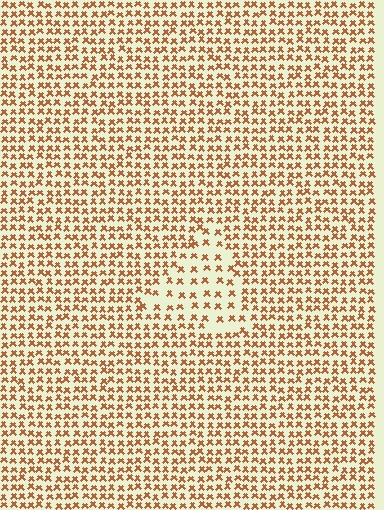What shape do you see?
I see a triangle.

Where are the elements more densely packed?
The elements are more densely packed outside the triangle boundary.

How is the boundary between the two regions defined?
The boundary is defined by a change in element density (approximately 2.0x ratio). All elements are the same color, size, and shape.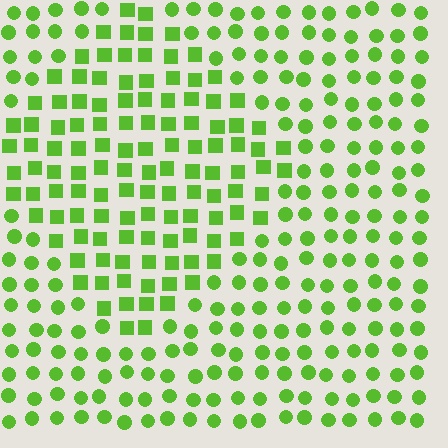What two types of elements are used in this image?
The image uses squares inside the diamond region and circles outside it.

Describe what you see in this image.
The image is filled with small lime elements arranged in a uniform grid. A diamond-shaped region contains squares, while the surrounding area contains circles. The boundary is defined purely by the change in element shape.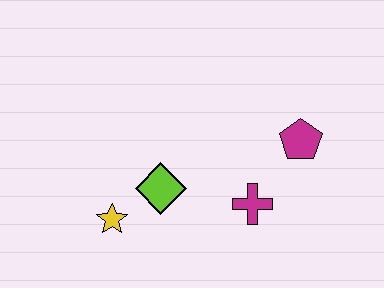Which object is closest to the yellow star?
The lime diamond is closest to the yellow star.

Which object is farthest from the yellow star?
The magenta pentagon is farthest from the yellow star.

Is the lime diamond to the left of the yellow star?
No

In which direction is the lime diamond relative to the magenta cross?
The lime diamond is to the left of the magenta cross.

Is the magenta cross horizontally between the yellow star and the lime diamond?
No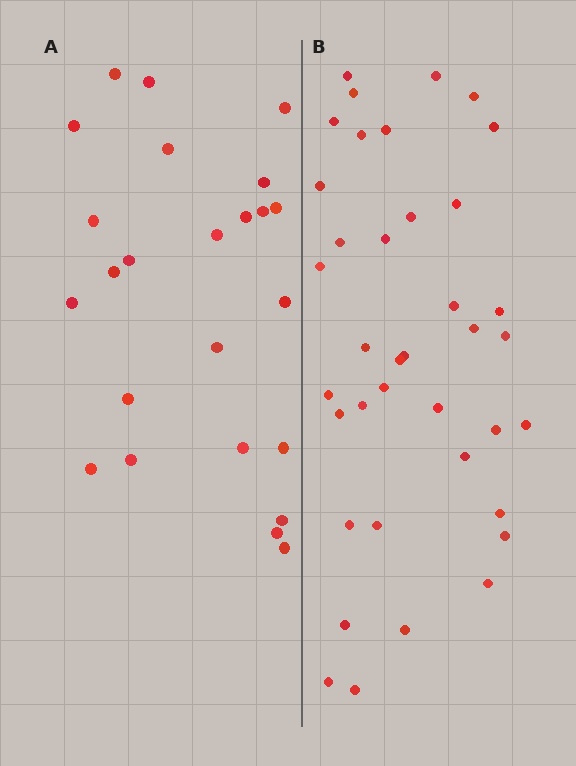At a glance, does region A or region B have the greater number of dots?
Region B (the right region) has more dots.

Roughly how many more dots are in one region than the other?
Region B has approximately 15 more dots than region A.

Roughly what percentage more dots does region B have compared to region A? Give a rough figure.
About 60% more.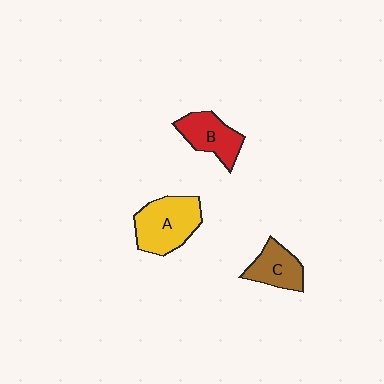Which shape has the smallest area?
Shape C (brown).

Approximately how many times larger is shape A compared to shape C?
Approximately 1.6 times.